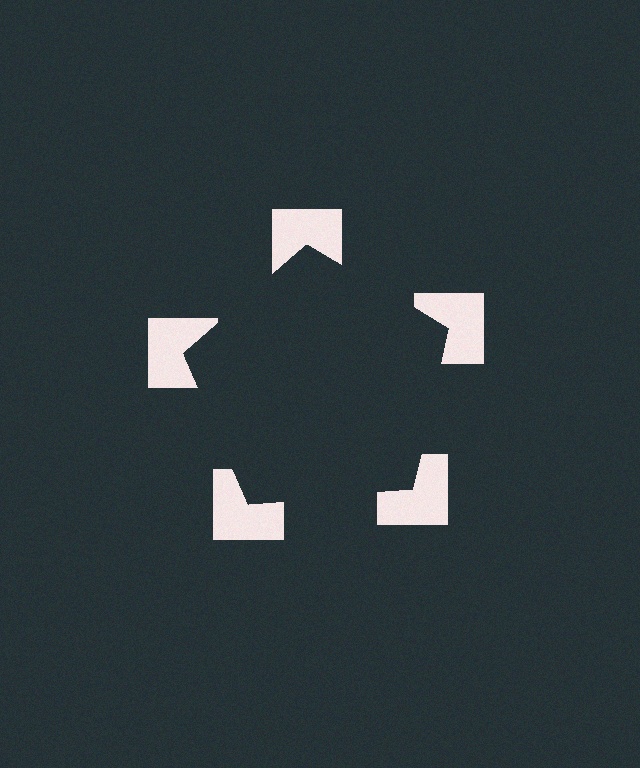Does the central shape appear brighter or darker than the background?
It typically appears slightly darker than the background, even though no actual brightness change is drawn.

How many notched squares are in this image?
There are 5 — one at each vertex of the illusory pentagon.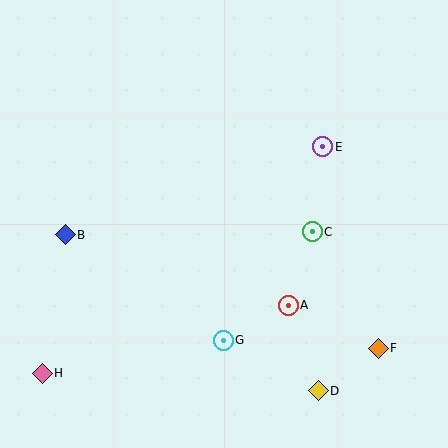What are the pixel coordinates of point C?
Point C is at (312, 232).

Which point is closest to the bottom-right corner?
Point F is closest to the bottom-right corner.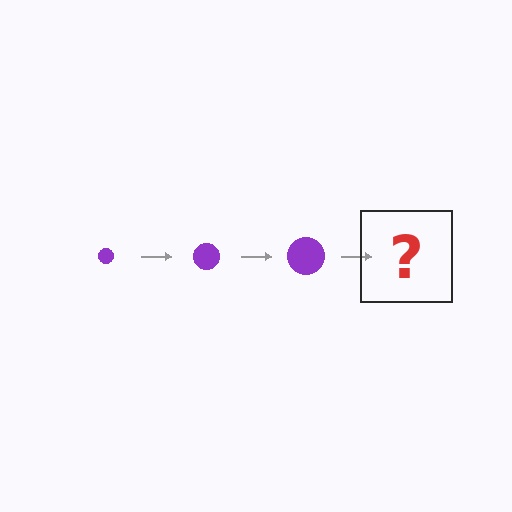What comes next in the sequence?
The next element should be a purple circle, larger than the previous one.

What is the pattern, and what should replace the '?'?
The pattern is that the circle gets progressively larger each step. The '?' should be a purple circle, larger than the previous one.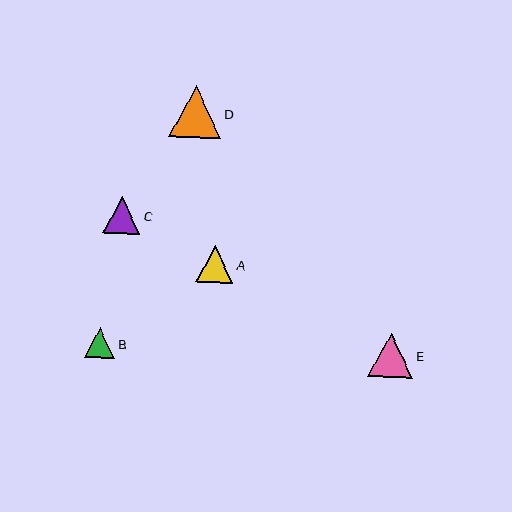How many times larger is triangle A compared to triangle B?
Triangle A is approximately 1.2 times the size of triangle B.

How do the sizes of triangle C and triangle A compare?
Triangle C and triangle A are approximately the same size.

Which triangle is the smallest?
Triangle B is the smallest with a size of approximately 30 pixels.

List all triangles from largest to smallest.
From largest to smallest: D, E, C, A, B.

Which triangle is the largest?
Triangle D is the largest with a size of approximately 52 pixels.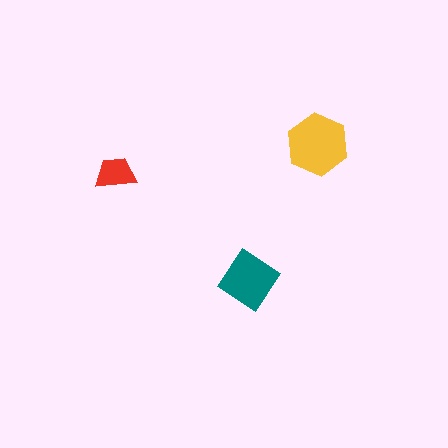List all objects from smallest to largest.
The red trapezoid, the teal diamond, the yellow hexagon.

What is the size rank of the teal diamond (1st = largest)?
2nd.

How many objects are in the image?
There are 3 objects in the image.